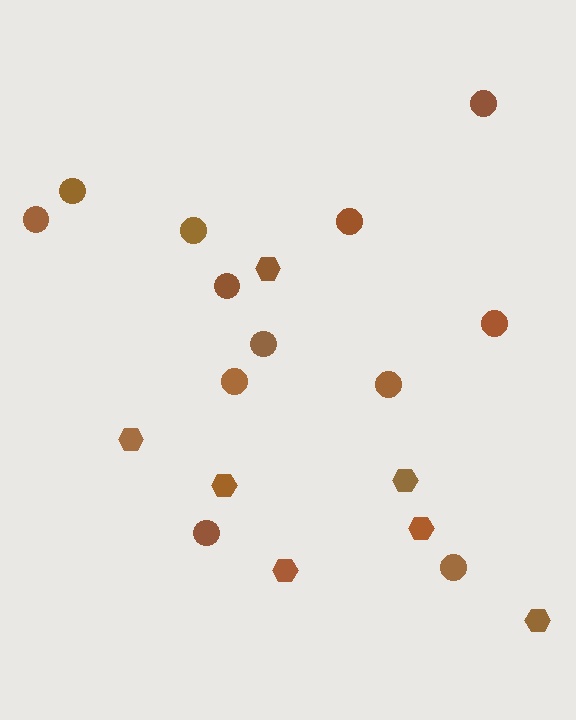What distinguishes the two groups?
There are 2 groups: one group of hexagons (7) and one group of circles (12).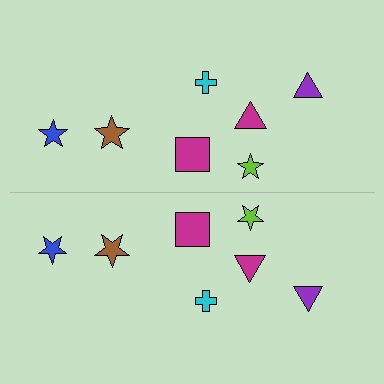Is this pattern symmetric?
Yes, this pattern has bilateral (reflection) symmetry.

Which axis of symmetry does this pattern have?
The pattern has a horizontal axis of symmetry running through the center of the image.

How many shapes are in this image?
There are 14 shapes in this image.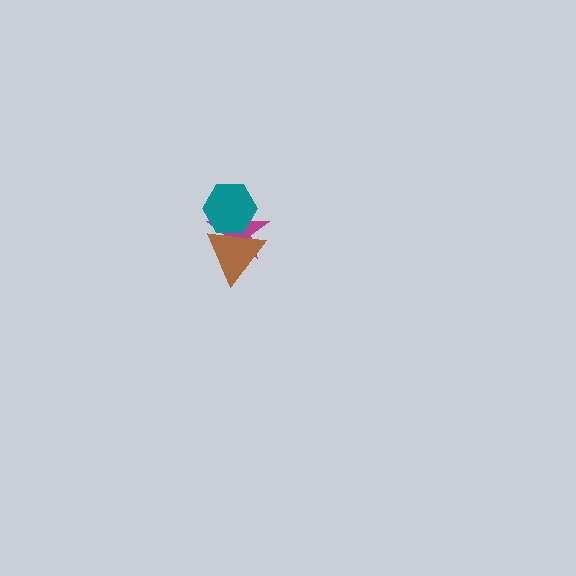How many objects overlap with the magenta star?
2 objects overlap with the magenta star.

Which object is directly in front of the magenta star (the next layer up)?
The brown triangle is directly in front of the magenta star.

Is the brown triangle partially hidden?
Yes, it is partially covered by another shape.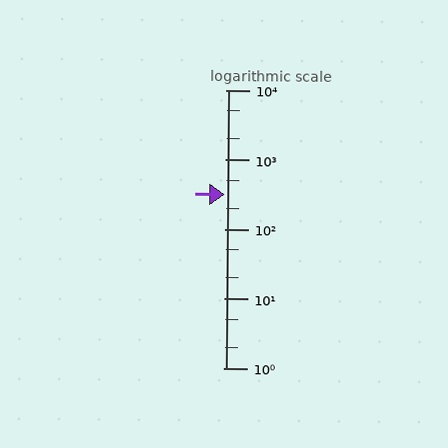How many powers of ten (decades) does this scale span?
The scale spans 4 decades, from 1 to 10000.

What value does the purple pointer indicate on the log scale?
The pointer indicates approximately 310.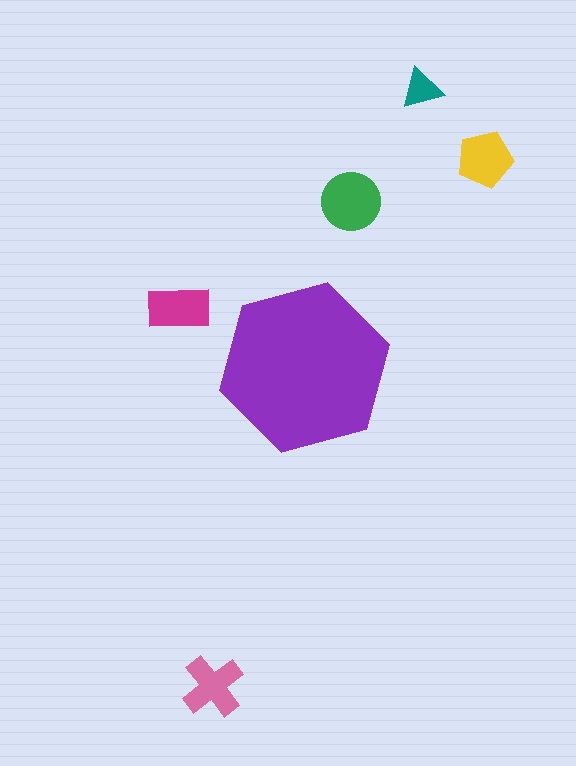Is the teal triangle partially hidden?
No, the teal triangle is fully visible.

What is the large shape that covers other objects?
A purple hexagon.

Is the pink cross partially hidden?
No, the pink cross is fully visible.